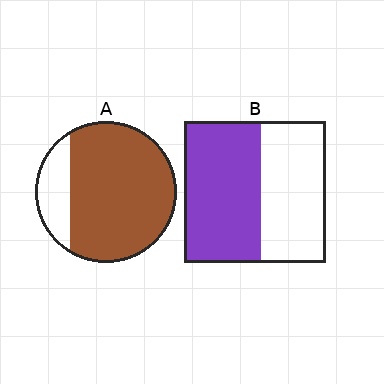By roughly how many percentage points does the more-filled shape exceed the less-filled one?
By roughly 25 percentage points (A over B).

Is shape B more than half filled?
Yes.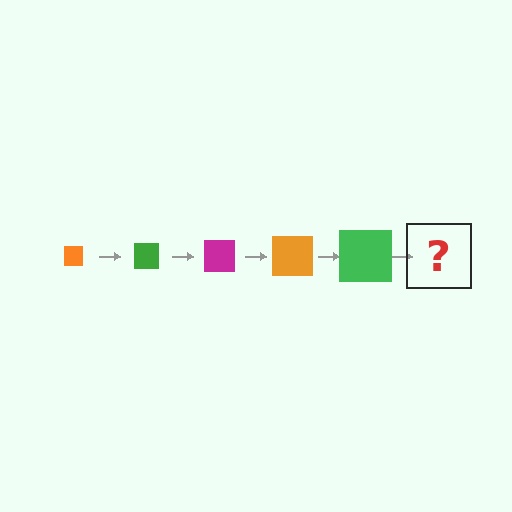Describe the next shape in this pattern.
It should be a magenta square, larger than the previous one.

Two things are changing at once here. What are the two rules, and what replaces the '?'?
The two rules are that the square grows larger each step and the color cycles through orange, green, and magenta. The '?' should be a magenta square, larger than the previous one.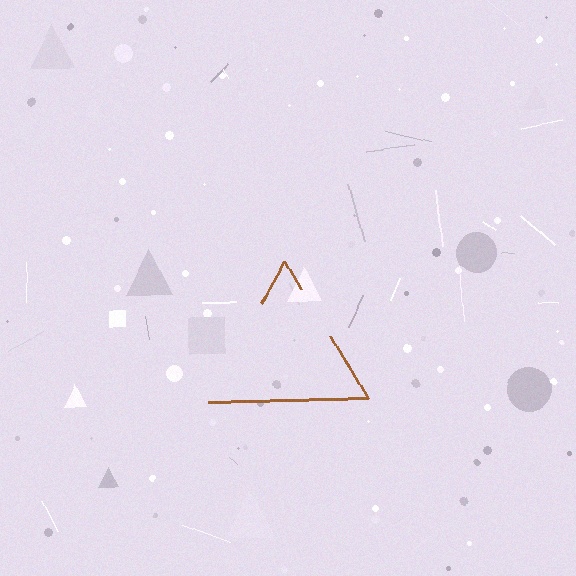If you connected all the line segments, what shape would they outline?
They would outline a triangle.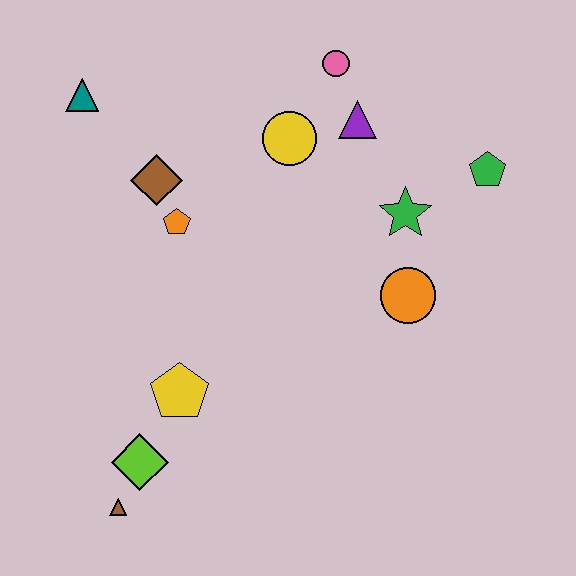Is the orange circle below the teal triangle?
Yes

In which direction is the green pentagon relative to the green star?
The green pentagon is to the right of the green star.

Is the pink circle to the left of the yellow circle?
No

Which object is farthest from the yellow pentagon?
The green pentagon is farthest from the yellow pentagon.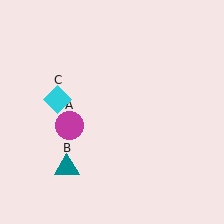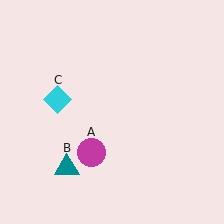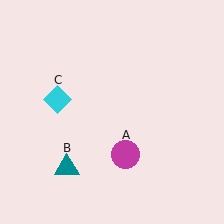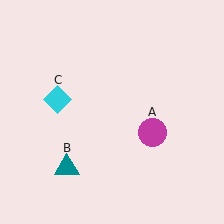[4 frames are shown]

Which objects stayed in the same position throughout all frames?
Teal triangle (object B) and cyan diamond (object C) remained stationary.